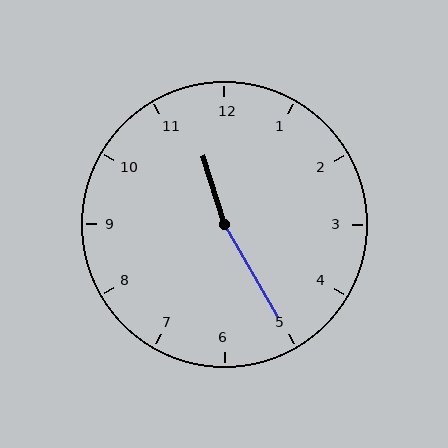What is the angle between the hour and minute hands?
Approximately 168 degrees.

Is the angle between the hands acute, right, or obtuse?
It is obtuse.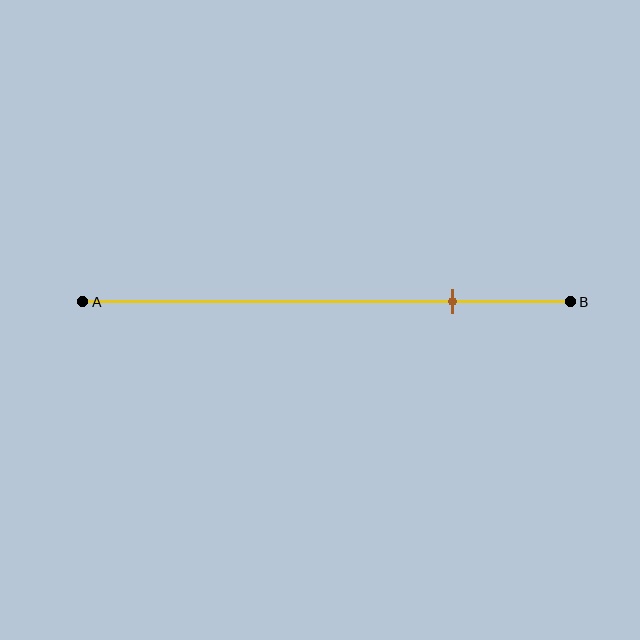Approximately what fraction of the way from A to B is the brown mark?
The brown mark is approximately 75% of the way from A to B.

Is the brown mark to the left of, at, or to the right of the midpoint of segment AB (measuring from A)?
The brown mark is to the right of the midpoint of segment AB.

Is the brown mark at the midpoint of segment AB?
No, the mark is at about 75% from A, not at the 50% midpoint.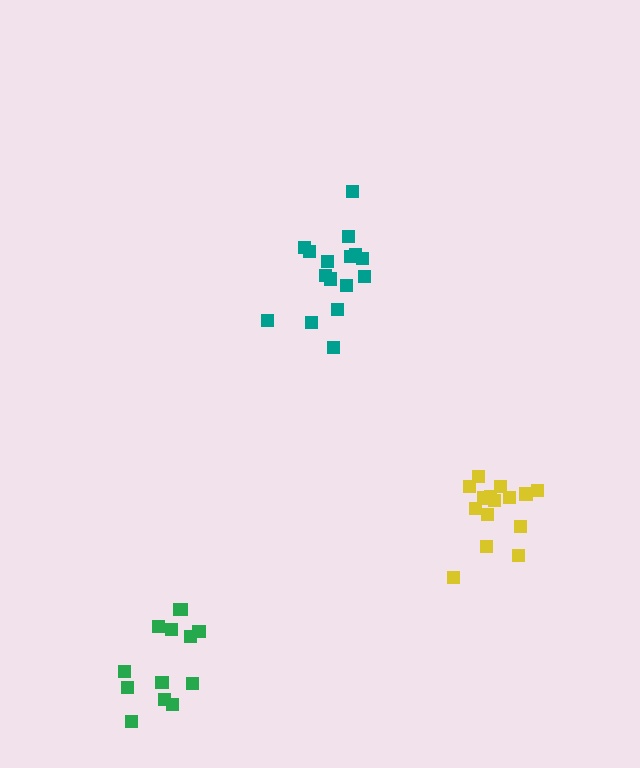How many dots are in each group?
Group 1: 16 dots, Group 2: 15 dots, Group 3: 13 dots (44 total).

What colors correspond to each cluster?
The clusters are colored: teal, yellow, green.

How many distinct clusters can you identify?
There are 3 distinct clusters.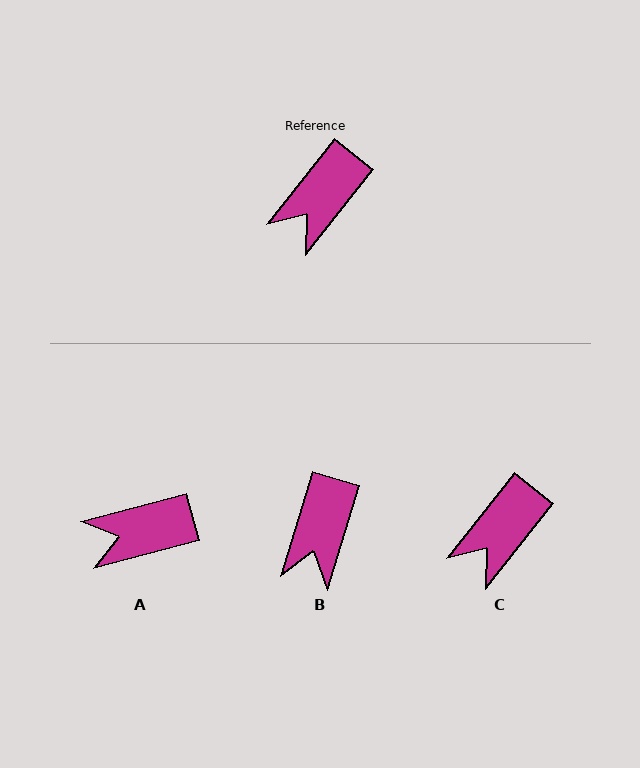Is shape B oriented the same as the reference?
No, it is off by about 21 degrees.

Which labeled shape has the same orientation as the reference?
C.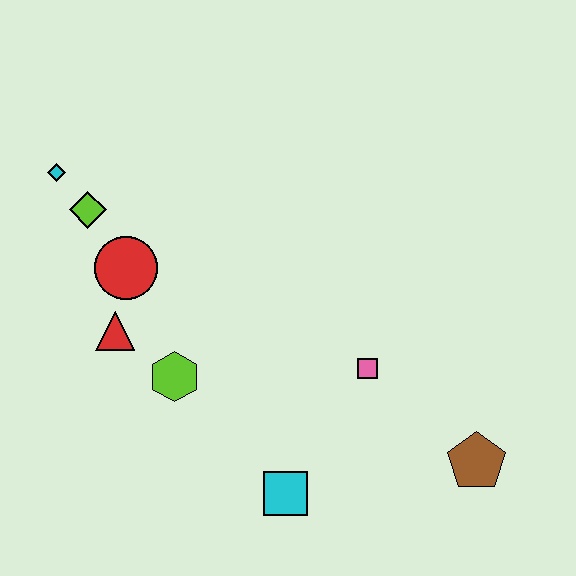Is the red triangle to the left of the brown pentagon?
Yes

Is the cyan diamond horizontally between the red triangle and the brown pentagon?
No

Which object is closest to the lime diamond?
The cyan diamond is closest to the lime diamond.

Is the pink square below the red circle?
Yes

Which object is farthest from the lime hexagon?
The brown pentagon is farthest from the lime hexagon.